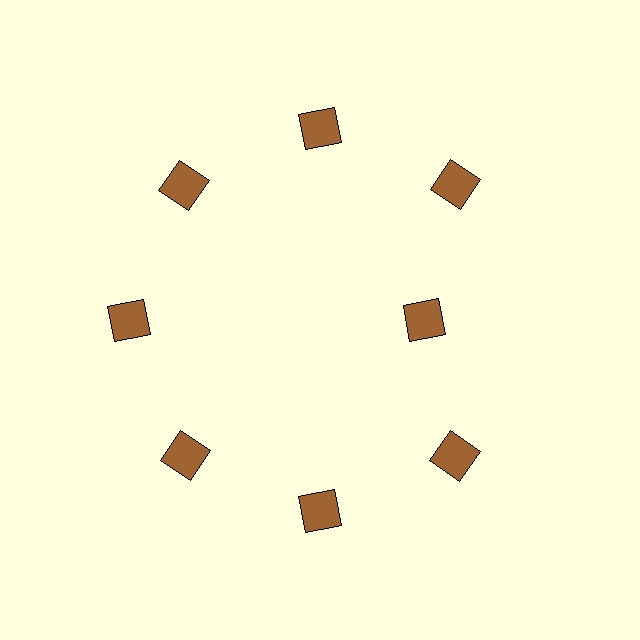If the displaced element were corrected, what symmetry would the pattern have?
It would have 8-fold rotational symmetry — the pattern would map onto itself every 45 degrees.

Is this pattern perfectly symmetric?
No. The 8 brown squares are arranged in a ring, but one element near the 3 o'clock position is pulled inward toward the center, breaking the 8-fold rotational symmetry.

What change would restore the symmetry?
The symmetry would be restored by moving it outward, back onto the ring so that all 8 squares sit at equal angles and equal distance from the center.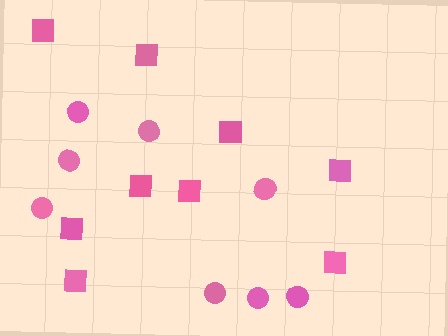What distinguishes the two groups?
There are 2 groups: one group of squares (9) and one group of circles (8).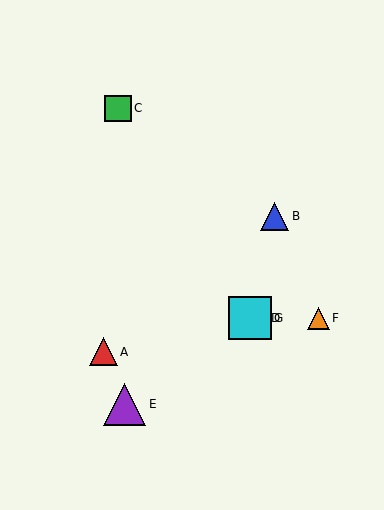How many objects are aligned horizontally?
3 objects (D, F, G) are aligned horizontally.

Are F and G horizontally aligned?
Yes, both are at y≈318.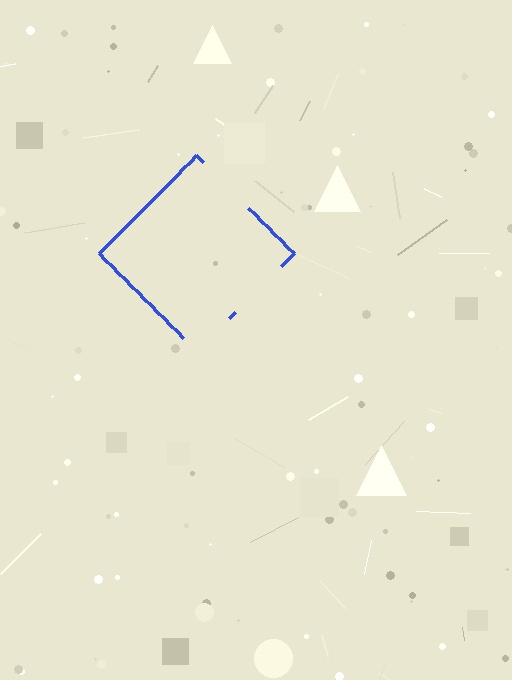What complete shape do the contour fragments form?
The contour fragments form a diamond.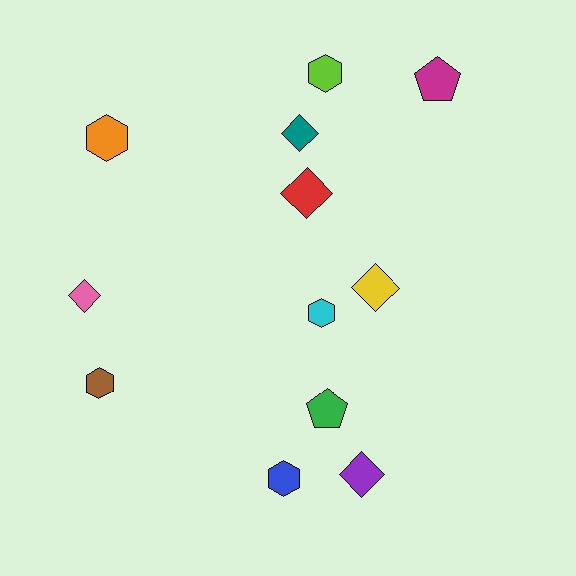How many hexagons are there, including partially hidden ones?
There are 5 hexagons.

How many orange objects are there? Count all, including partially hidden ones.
There is 1 orange object.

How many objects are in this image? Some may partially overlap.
There are 12 objects.